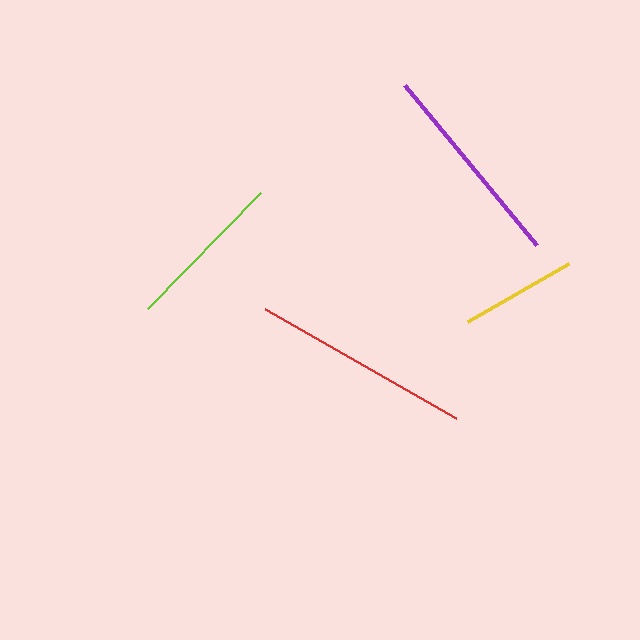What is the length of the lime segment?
The lime segment is approximately 162 pixels long.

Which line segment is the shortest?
The yellow line is the shortest at approximately 117 pixels.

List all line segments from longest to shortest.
From longest to shortest: red, purple, lime, yellow.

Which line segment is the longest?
The red line is the longest at approximately 219 pixels.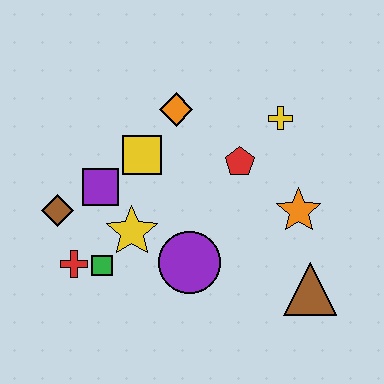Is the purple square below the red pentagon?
Yes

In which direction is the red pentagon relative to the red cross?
The red pentagon is to the right of the red cross.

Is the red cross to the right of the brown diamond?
Yes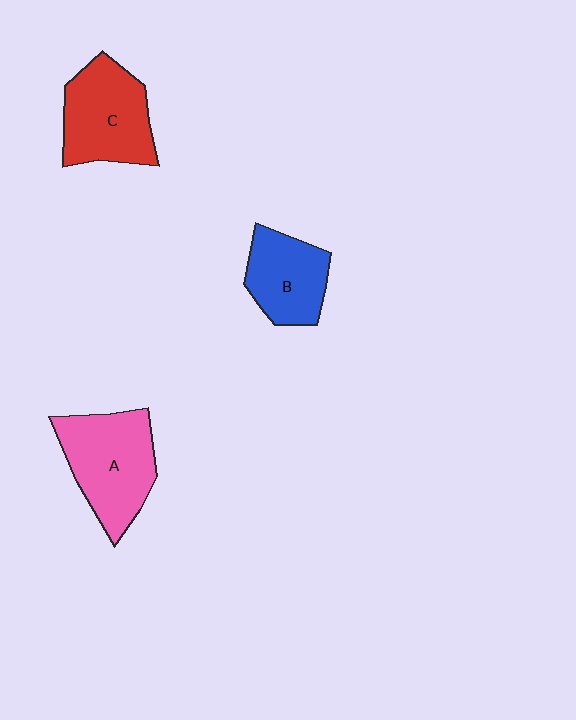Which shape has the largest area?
Shape A (pink).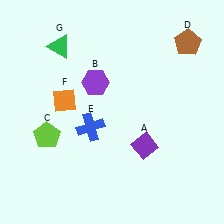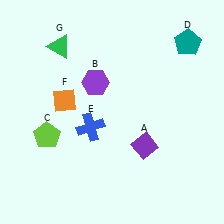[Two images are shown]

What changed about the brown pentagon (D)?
In Image 1, D is brown. In Image 2, it changed to teal.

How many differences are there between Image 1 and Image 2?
There is 1 difference between the two images.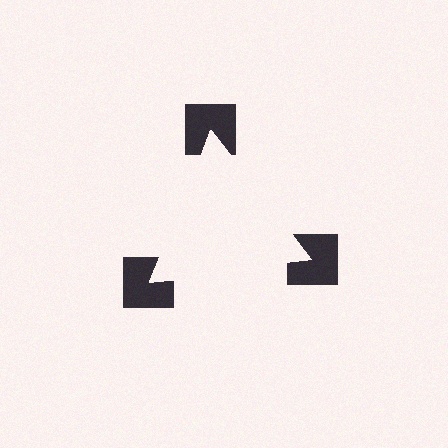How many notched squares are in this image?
There are 3 — one at each vertex of the illusory triangle.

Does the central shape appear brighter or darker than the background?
It typically appears slightly brighter than the background, even though no actual brightness change is drawn.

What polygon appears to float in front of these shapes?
An illusory triangle — its edges are inferred from the aligned wedge cuts in the notched squares, not physically drawn.